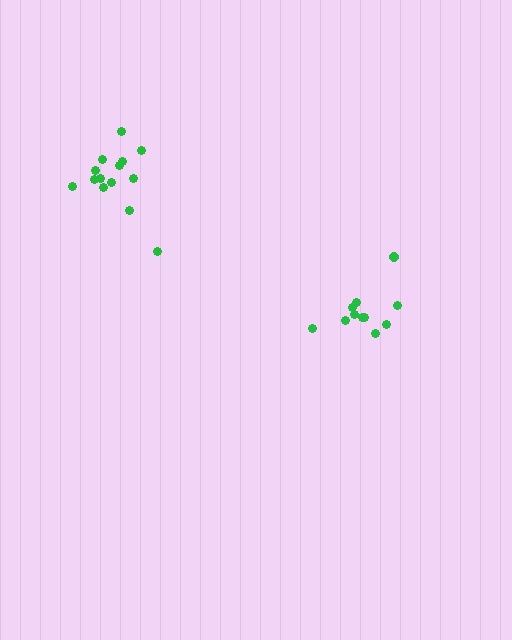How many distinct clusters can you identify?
There are 2 distinct clusters.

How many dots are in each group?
Group 1: 14 dots, Group 2: 11 dots (25 total).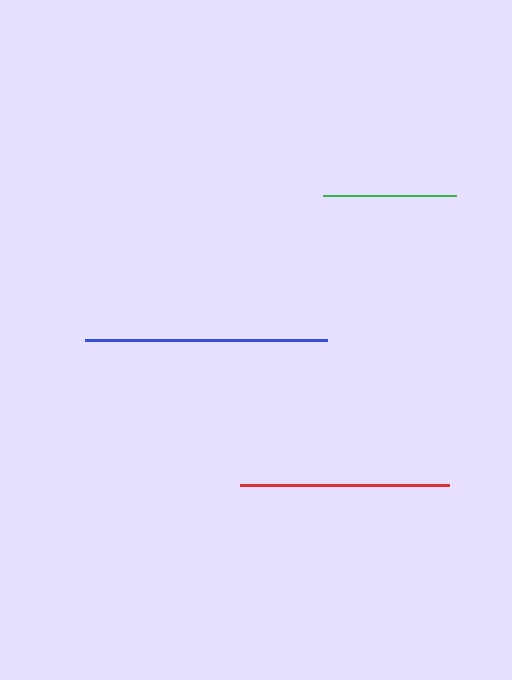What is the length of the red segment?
The red segment is approximately 209 pixels long.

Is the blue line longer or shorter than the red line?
The blue line is longer than the red line.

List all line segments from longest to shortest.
From longest to shortest: blue, red, green.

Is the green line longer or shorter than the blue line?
The blue line is longer than the green line.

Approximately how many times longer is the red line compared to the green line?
The red line is approximately 1.6 times the length of the green line.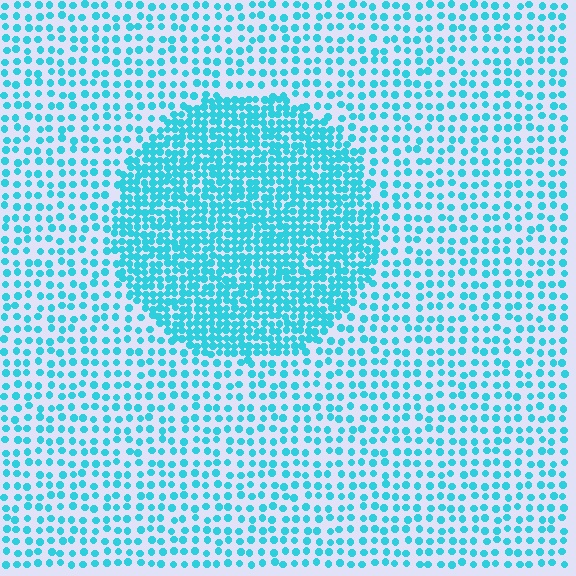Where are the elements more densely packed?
The elements are more densely packed inside the circle boundary.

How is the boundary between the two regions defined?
The boundary is defined by a change in element density (approximately 2.3x ratio). All elements are the same color, size, and shape.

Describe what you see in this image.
The image contains small cyan elements arranged at two different densities. A circle-shaped region is visible where the elements are more densely packed than the surrounding area.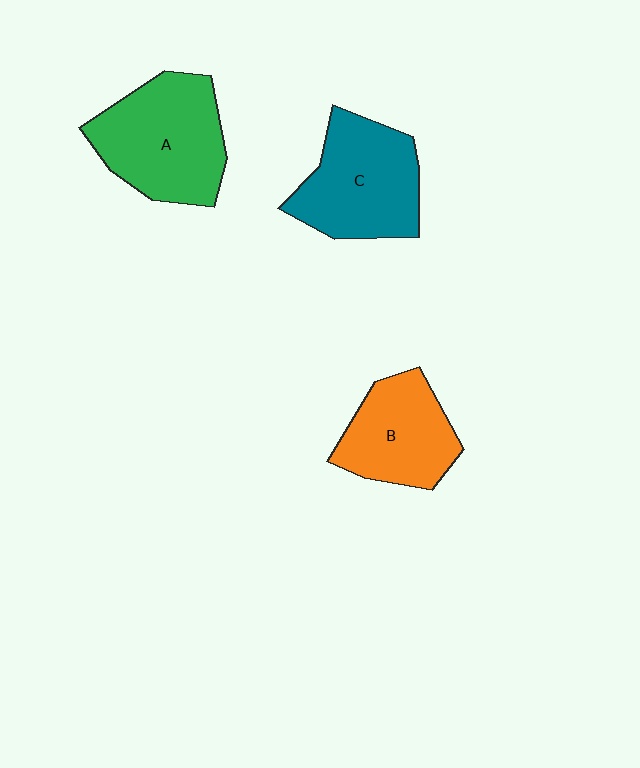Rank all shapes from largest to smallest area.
From largest to smallest: A (green), C (teal), B (orange).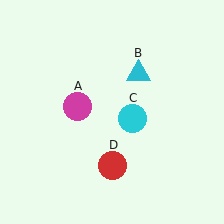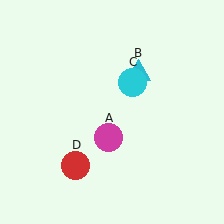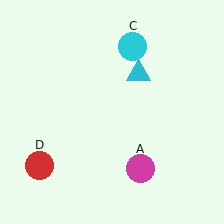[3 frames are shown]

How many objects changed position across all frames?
3 objects changed position: magenta circle (object A), cyan circle (object C), red circle (object D).